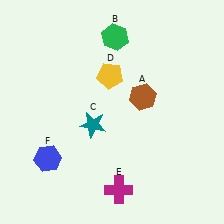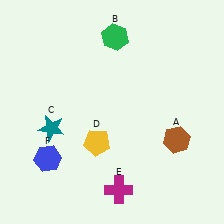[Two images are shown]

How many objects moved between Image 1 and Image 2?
3 objects moved between the two images.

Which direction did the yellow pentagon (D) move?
The yellow pentagon (D) moved down.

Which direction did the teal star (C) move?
The teal star (C) moved left.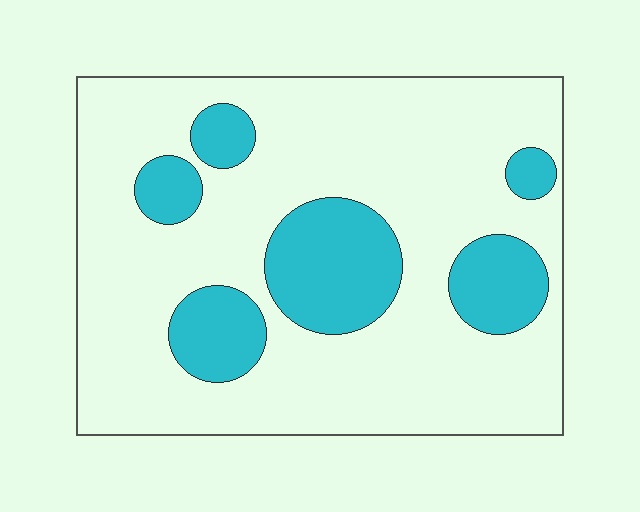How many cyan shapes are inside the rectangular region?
6.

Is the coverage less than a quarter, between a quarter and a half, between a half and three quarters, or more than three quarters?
Less than a quarter.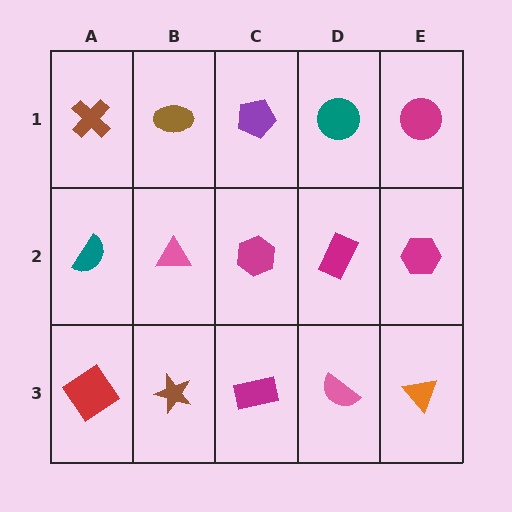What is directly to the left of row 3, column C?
A brown star.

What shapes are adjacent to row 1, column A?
A teal semicircle (row 2, column A), a brown ellipse (row 1, column B).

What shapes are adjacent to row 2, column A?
A brown cross (row 1, column A), a red diamond (row 3, column A), a pink triangle (row 2, column B).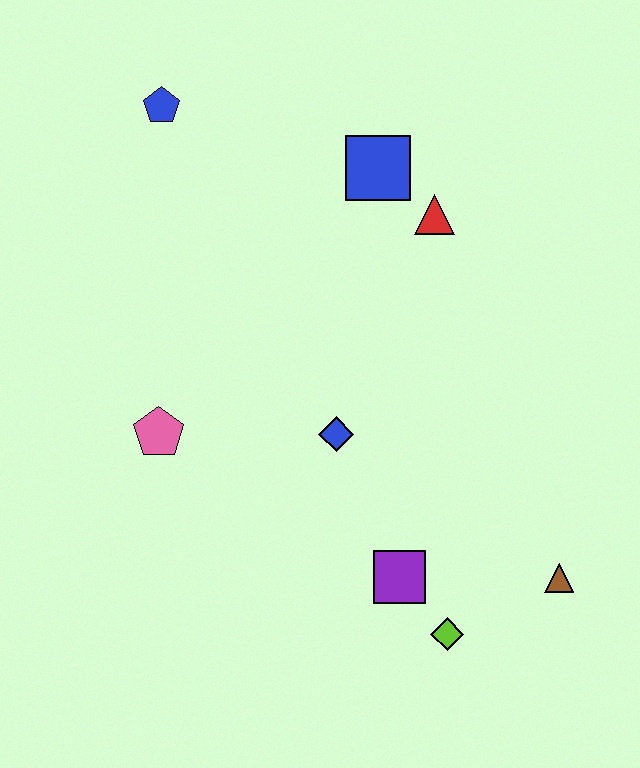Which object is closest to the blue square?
The red triangle is closest to the blue square.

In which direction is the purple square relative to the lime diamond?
The purple square is above the lime diamond.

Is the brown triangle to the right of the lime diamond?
Yes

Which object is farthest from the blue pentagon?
The brown triangle is farthest from the blue pentagon.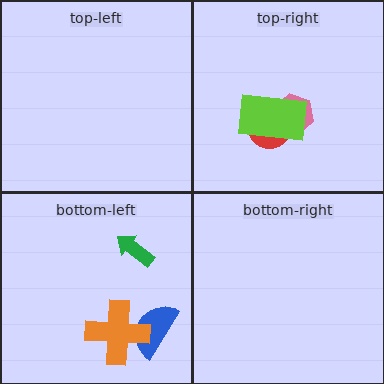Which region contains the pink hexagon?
The top-right region.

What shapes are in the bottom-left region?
The green arrow, the blue semicircle, the orange cross.